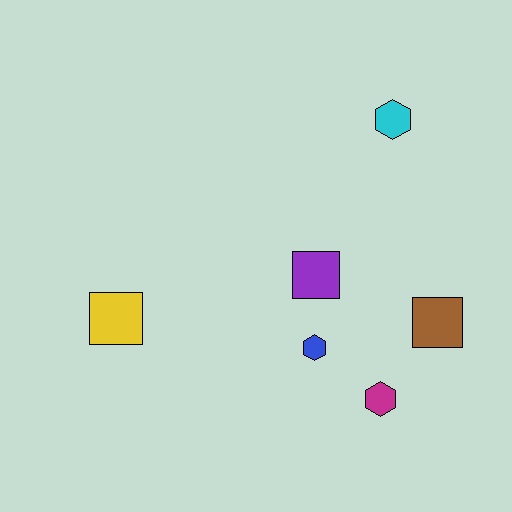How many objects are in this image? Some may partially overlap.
There are 6 objects.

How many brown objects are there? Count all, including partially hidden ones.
There is 1 brown object.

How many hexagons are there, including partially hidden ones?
There are 3 hexagons.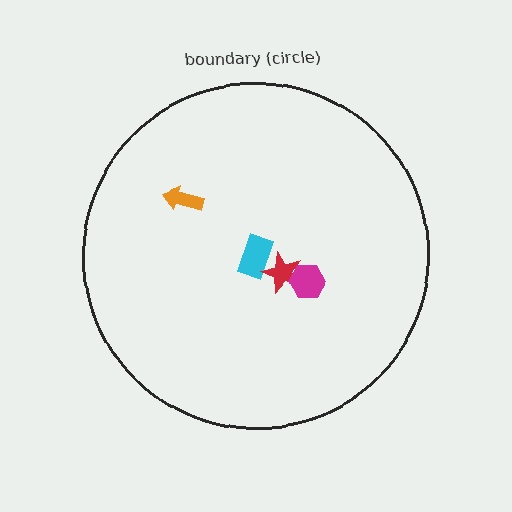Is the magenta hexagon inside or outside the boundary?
Inside.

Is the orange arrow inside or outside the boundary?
Inside.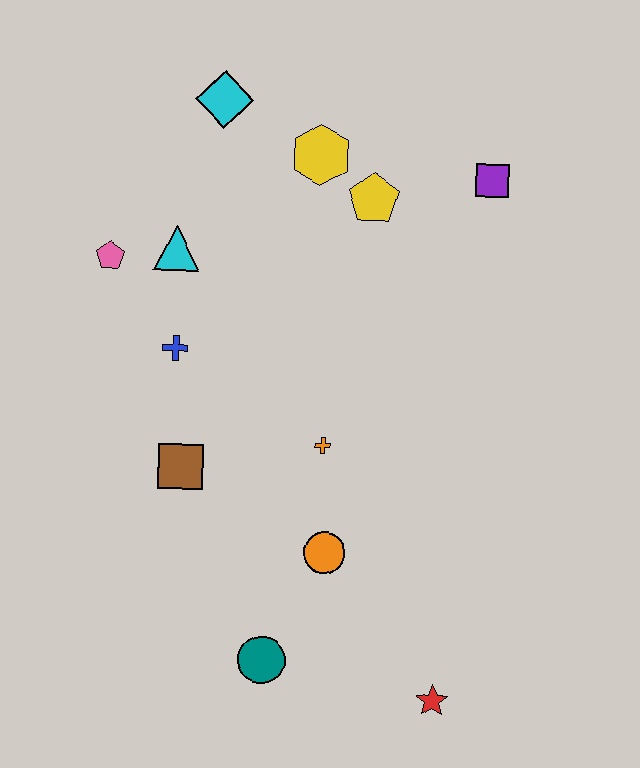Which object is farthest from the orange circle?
The cyan diamond is farthest from the orange circle.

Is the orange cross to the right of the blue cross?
Yes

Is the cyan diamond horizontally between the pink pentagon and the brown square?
No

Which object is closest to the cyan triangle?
The pink pentagon is closest to the cyan triangle.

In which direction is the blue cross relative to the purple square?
The blue cross is to the left of the purple square.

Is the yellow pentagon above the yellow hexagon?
No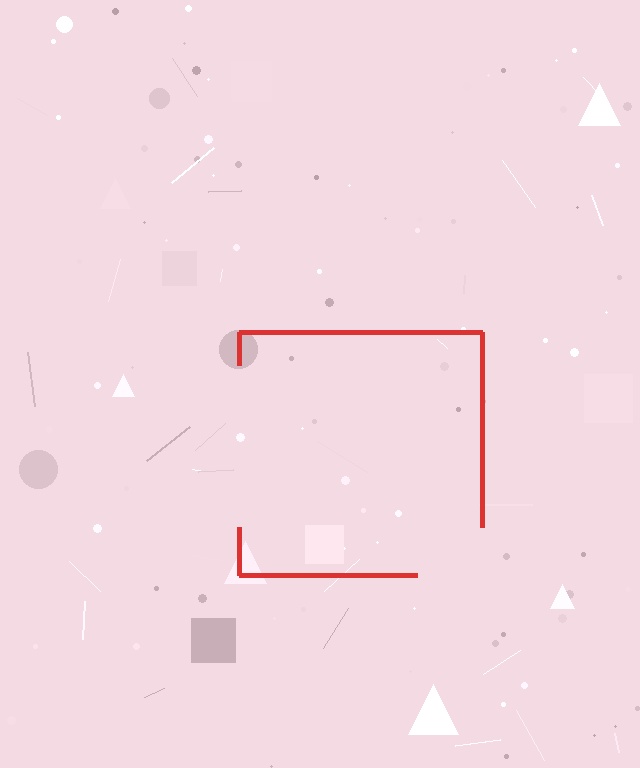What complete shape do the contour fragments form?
The contour fragments form a square.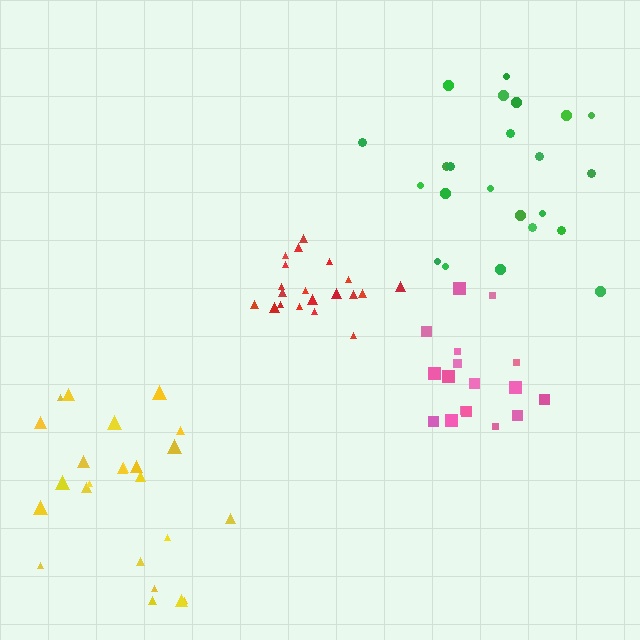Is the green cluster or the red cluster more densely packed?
Red.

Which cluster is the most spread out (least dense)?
Green.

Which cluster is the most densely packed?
Red.